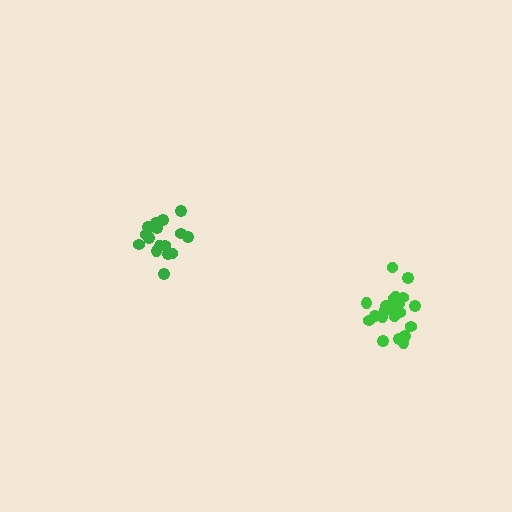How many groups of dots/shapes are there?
There are 2 groups.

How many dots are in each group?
Group 1: 21 dots, Group 2: 16 dots (37 total).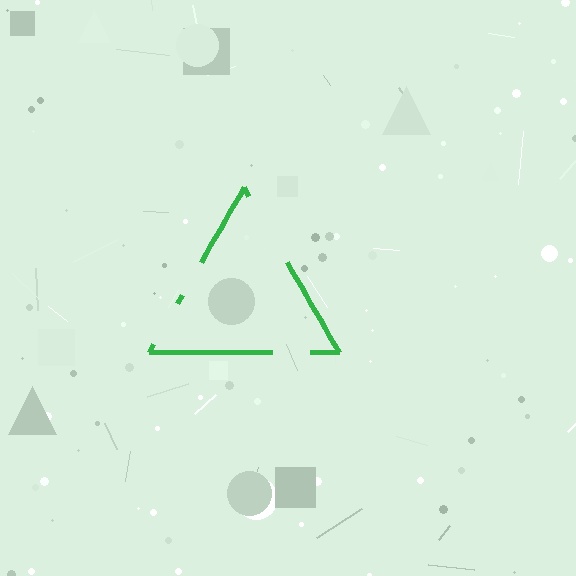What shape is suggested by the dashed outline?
The dashed outline suggests a triangle.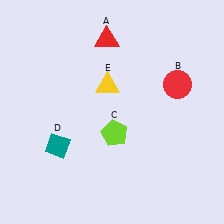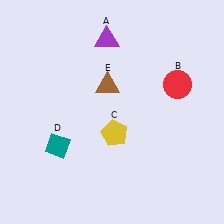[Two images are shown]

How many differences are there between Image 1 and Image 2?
There are 3 differences between the two images.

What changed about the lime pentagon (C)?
In Image 1, C is lime. In Image 2, it changed to yellow.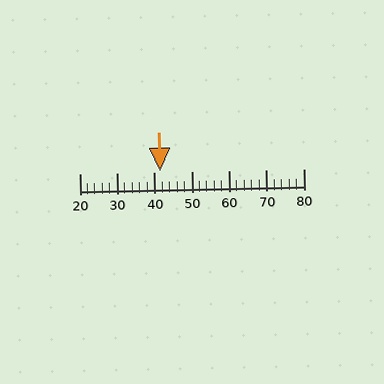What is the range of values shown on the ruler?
The ruler shows values from 20 to 80.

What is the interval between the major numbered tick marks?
The major tick marks are spaced 10 units apart.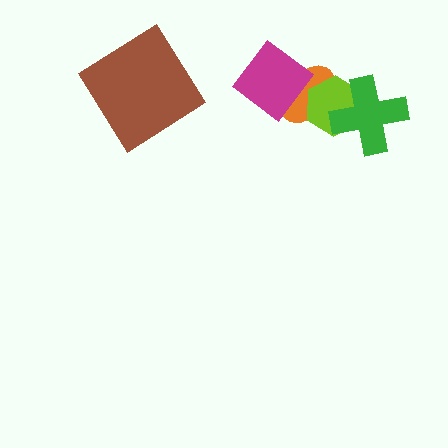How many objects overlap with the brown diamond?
0 objects overlap with the brown diamond.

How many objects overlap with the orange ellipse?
3 objects overlap with the orange ellipse.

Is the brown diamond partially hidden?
No, no other shape covers it.